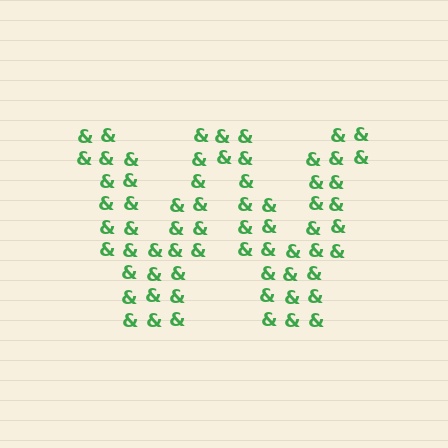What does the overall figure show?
The overall figure shows the letter W.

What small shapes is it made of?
It is made of small ampersands.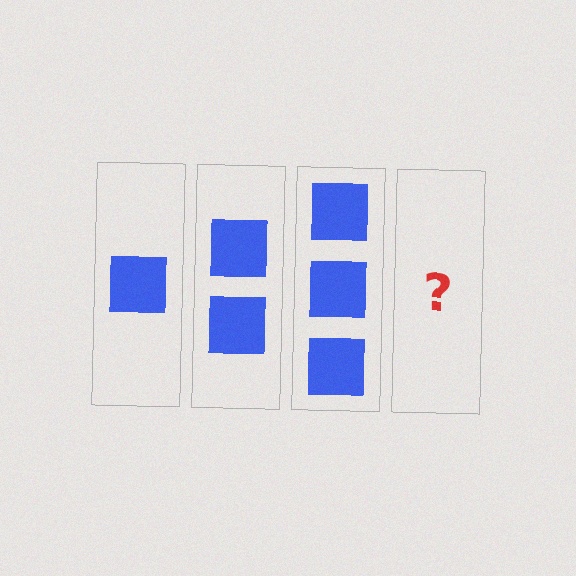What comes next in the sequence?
The next element should be 4 squares.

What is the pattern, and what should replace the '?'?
The pattern is that each step adds one more square. The '?' should be 4 squares.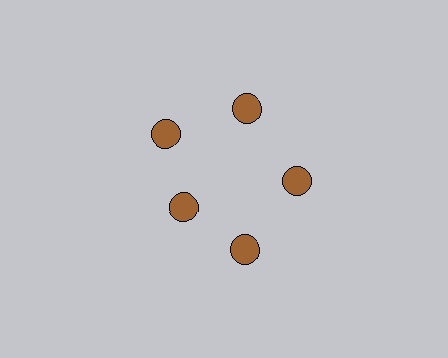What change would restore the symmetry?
The symmetry would be restored by moving it outward, back onto the ring so that all 5 circles sit at equal angles and equal distance from the center.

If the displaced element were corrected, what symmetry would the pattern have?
It would have 5-fold rotational symmetry — the pattern would map onto itself every 72 degrees.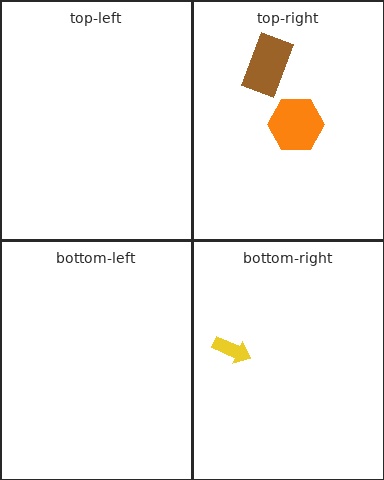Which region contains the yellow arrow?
The bottom-right region.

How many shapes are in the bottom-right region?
1.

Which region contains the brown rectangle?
The top-right region.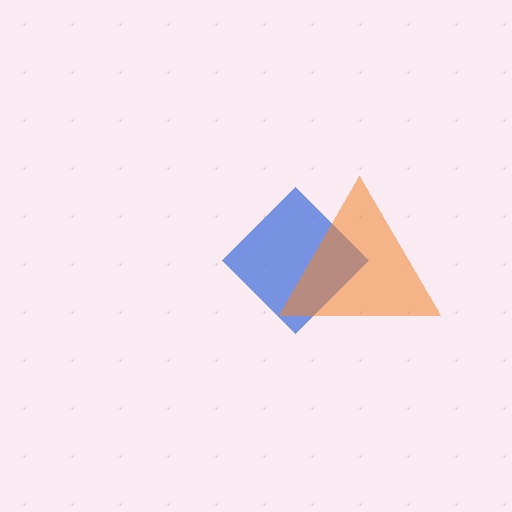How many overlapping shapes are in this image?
There are 2 overlapping shapes in the image.